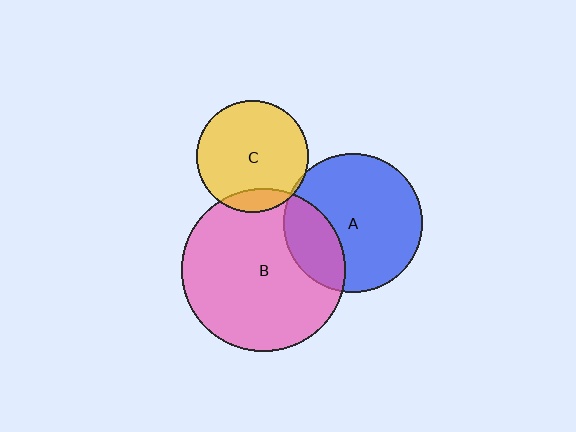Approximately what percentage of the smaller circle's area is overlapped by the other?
Approximately 25%.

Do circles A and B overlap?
Yes.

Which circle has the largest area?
Circle B (pink).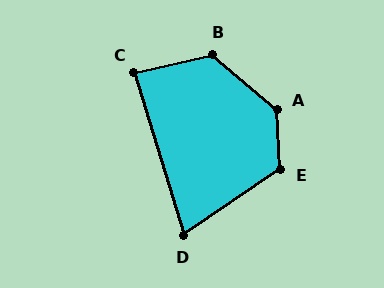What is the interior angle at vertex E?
Approximately 122 degrees (obtuse).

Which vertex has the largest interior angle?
A, at approximately 133 degrees.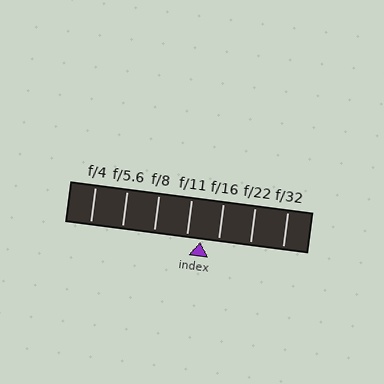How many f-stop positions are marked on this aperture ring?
There are 7 f-stop positions marked.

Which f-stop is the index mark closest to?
The index mark is closest to f/11.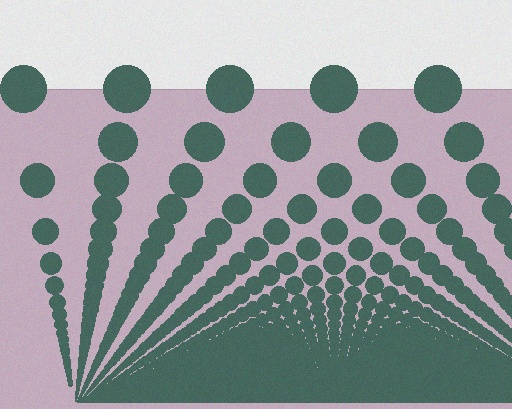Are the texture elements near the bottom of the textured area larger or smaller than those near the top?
Smaller. The gradient is inverted — elements near the bottom are smaller and denser.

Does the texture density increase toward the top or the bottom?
Density increases toward the bottom.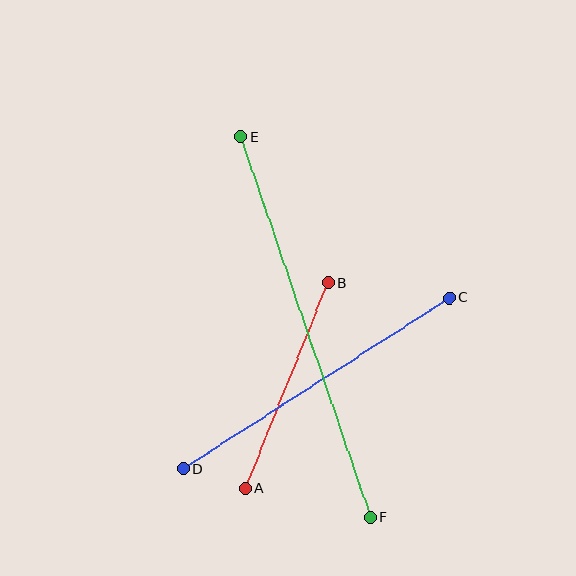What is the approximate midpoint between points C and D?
The midpoint is at approximately (316, 383) pixels.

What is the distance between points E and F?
The distance is approximately 402 pixels.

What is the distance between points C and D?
The distance is approximately 317 pixels.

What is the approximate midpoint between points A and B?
The midpoint is at approximately (287, 386) pixels.